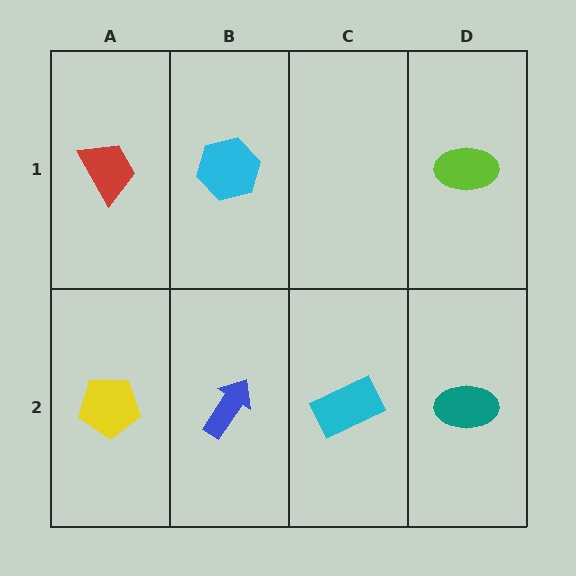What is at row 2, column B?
A blue arrow.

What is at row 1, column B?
A cyan hexagon.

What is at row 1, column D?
A lime ellipse.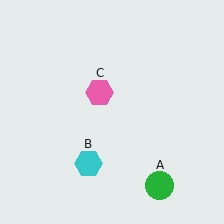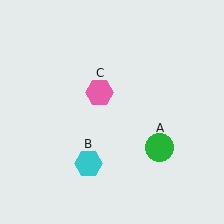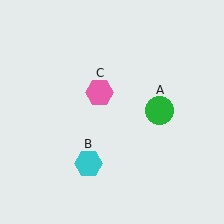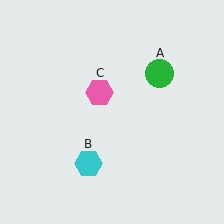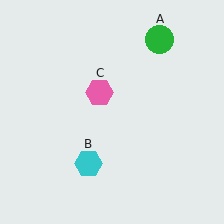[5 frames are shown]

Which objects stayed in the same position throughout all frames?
Cyan hexagon (object B) and pink hexagon (object C) remained stationary.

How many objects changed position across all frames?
1 object changed position: green circle (object A).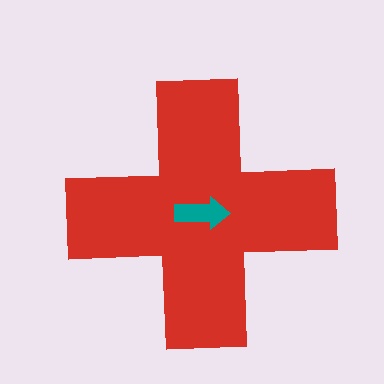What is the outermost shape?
The red cross.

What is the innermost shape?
The teal arrow.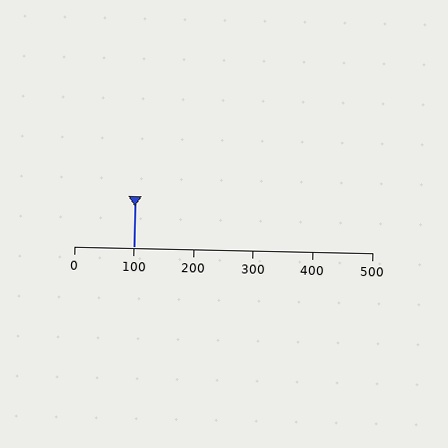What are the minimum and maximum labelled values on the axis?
The axis runs from 0 to 500.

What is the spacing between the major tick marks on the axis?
The major ticks are spaced 100 apart.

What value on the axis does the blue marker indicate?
The marker indicates approximately 100.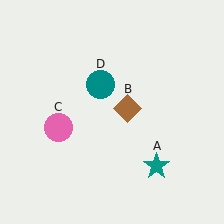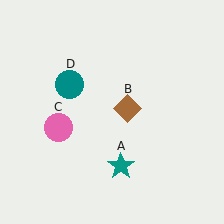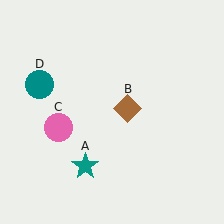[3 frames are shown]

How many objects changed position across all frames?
2 objects changed position: teal star (object A), teal circle (object D).